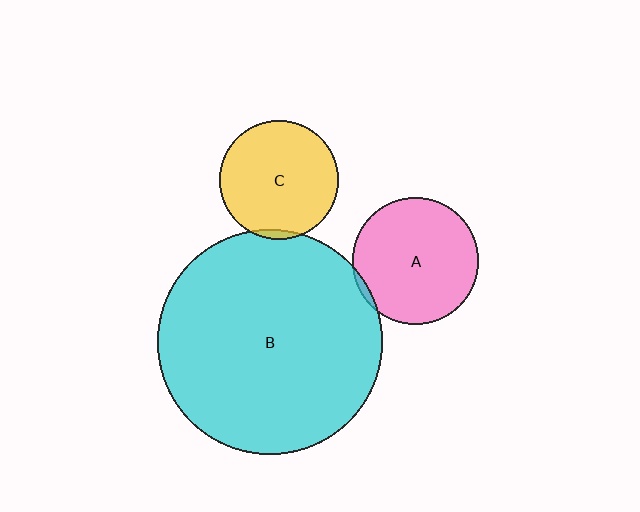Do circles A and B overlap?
Yes.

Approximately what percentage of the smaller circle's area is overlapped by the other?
Approximately 5%.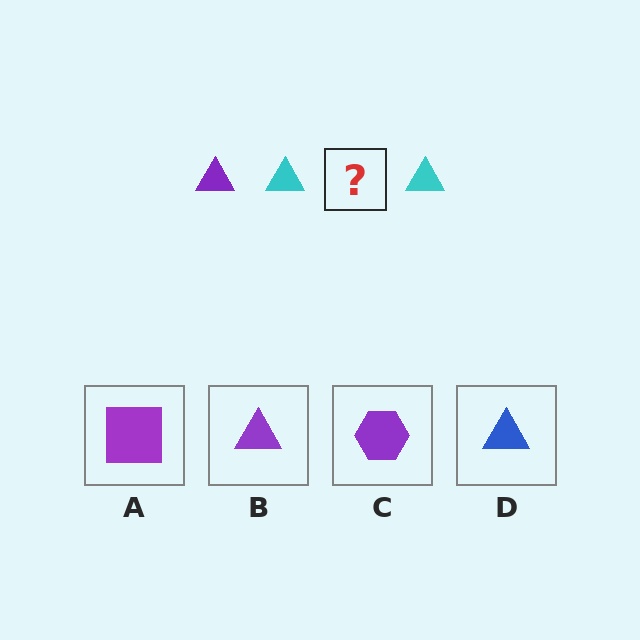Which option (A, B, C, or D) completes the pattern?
B.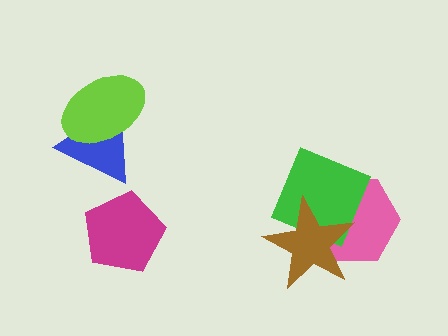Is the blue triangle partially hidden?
Yes, it is partially covered by another shape.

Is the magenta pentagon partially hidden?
No, no other shape covers it.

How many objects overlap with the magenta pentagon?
0 objects overlap with the magenta pentagon.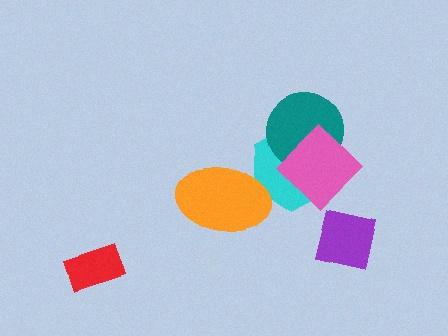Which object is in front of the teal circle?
The pink diamond is in front of the teal circle.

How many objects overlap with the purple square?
0 objects overlap with the purple square.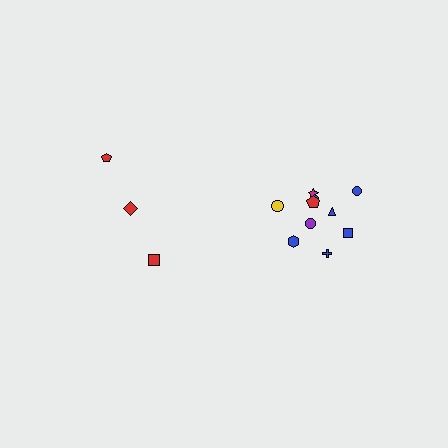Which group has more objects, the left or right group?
The right group.